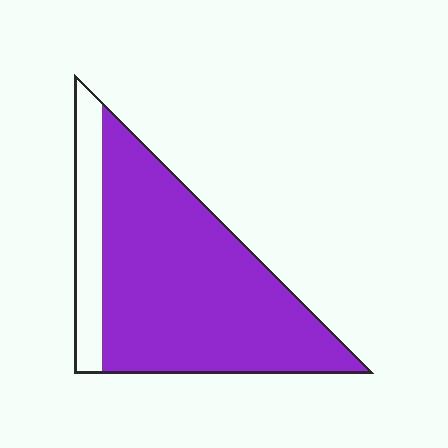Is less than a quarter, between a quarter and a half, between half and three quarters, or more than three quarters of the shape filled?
More than three quarters.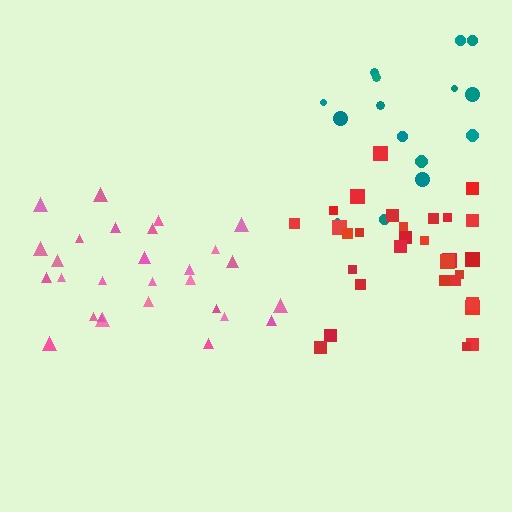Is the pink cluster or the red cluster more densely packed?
Red.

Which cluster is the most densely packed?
Red.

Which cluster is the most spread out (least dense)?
Teal.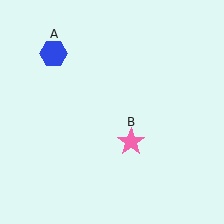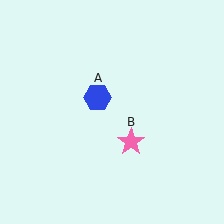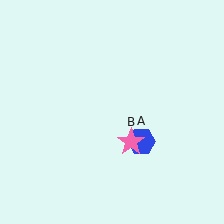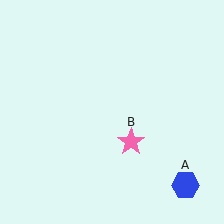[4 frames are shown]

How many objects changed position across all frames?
1 object changed position: blue hexagon (object A).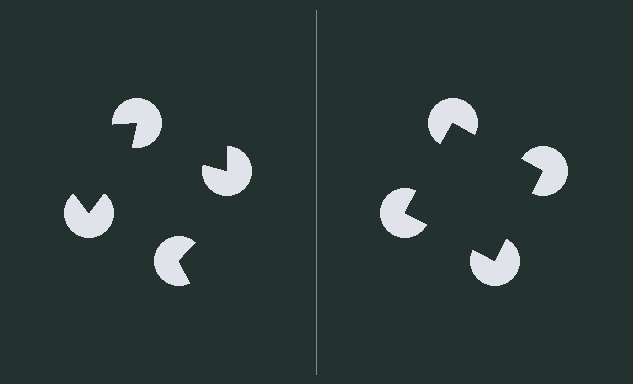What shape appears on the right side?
An illusory square.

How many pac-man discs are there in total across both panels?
8 — 4 on each side.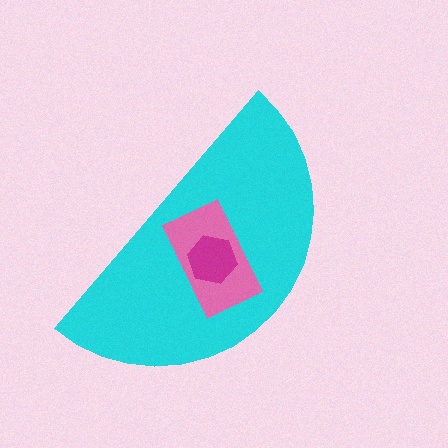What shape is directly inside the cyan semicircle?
The pink rectangle.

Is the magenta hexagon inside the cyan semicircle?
Yes.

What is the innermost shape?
The magenta hexagon.